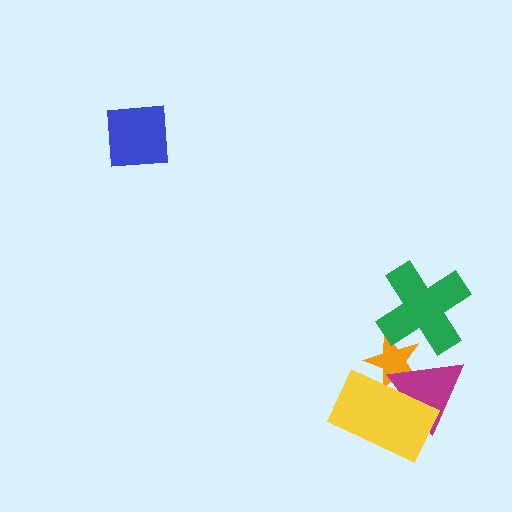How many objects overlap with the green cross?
1 object overlaps with the green cross.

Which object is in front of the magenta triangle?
The yellow rectangle is in front of the magenta triangle.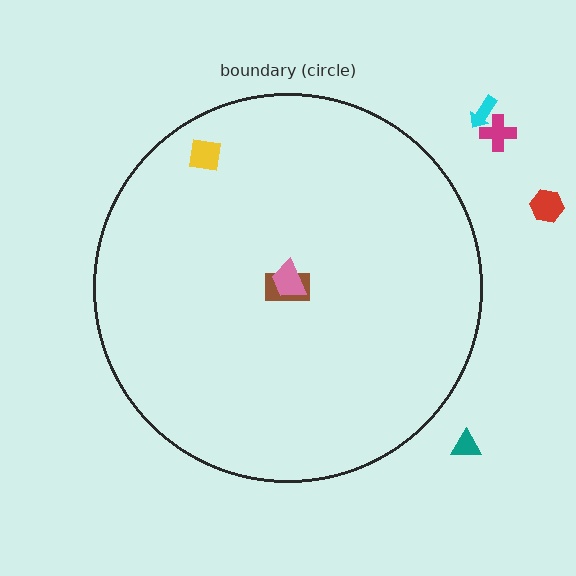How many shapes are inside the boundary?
3 inside, 4 outside.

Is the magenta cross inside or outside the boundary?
Outside.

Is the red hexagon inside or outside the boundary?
Outside.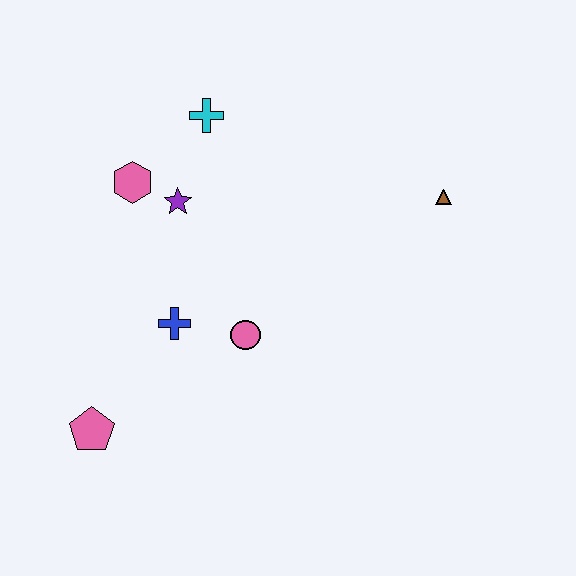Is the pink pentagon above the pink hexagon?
No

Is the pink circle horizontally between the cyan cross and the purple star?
No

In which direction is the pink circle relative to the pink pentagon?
The pink circle is to the right of the pink pentagon.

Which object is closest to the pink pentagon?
The blue cross is closest to the pink pentagon.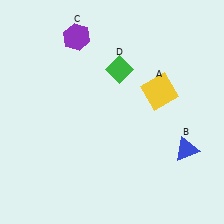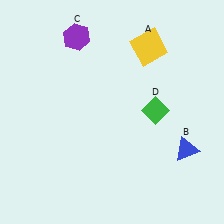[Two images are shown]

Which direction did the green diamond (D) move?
The green diamond (D) moved down.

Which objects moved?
The objects that moved are: the yellow square (A), the green diamond (D).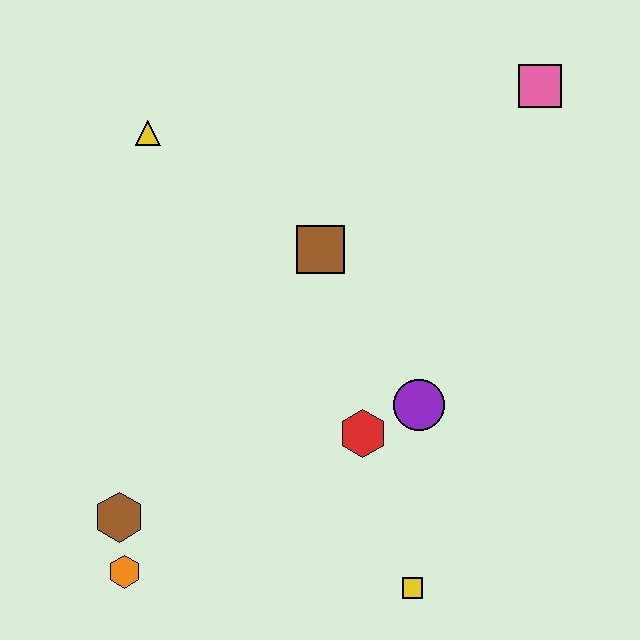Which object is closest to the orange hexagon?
The brown hexagon is closest to the orange hexagon.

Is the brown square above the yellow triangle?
No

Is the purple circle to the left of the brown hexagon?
No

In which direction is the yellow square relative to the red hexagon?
The yellow square is below the red hexagon.